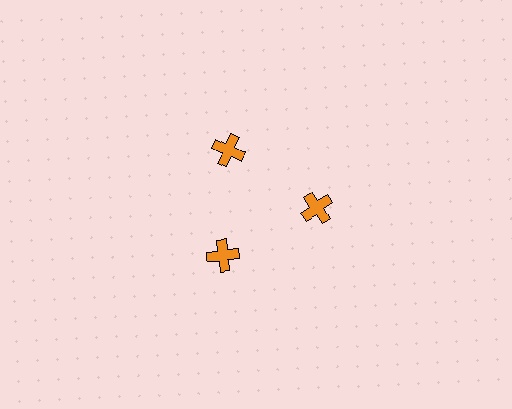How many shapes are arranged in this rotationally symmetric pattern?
There are 3 shapes, arranged in 3 groups of 1.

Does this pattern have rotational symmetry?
Yes, this pattern has 3-fold rotational symmetry. It looks the same after rotating 120 degrees around the center.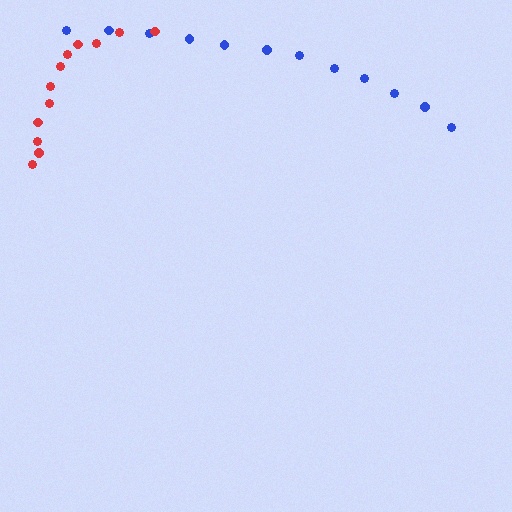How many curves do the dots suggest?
There are 2 distinct paths.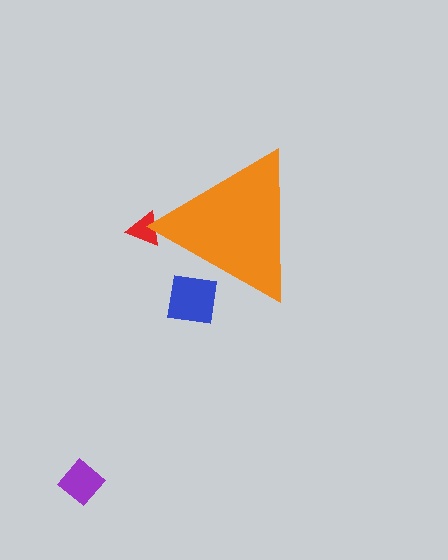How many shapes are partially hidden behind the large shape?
2 shapes are partially hidden.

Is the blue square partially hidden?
Yes, the blue square is partially hidden behind the orange triangle.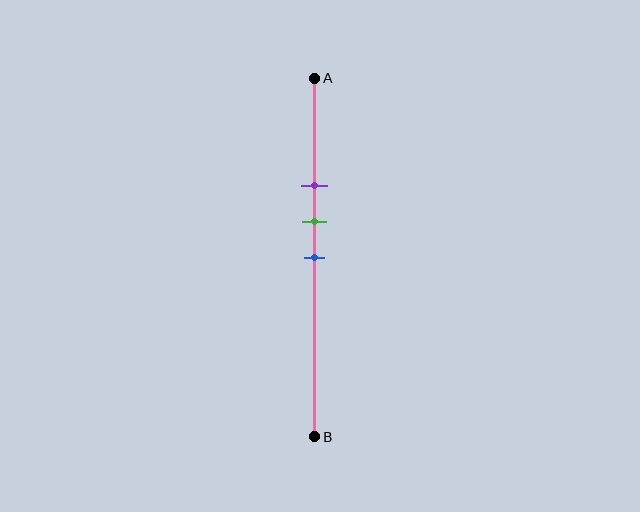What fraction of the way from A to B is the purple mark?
The purple mark is approximately 30% (0.3) of the way from A to B.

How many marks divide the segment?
There are 3 marks dividing the segment.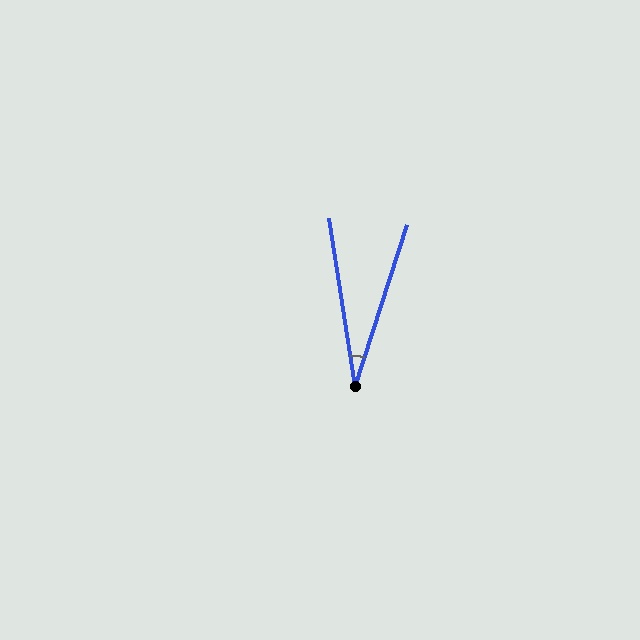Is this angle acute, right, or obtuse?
It is acute.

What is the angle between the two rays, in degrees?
Approximately 27 degrees.